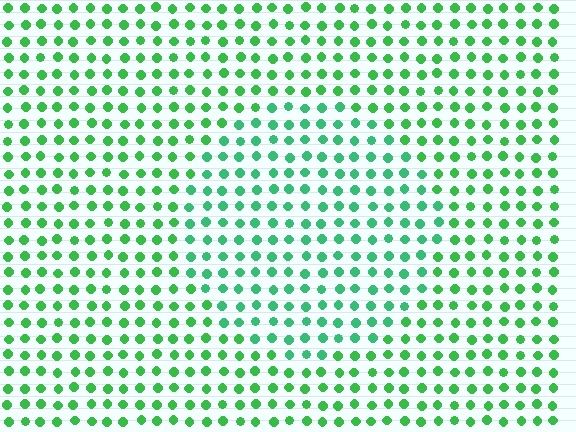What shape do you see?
I see a circle.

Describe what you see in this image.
The image is filled with small green elements in a uniform arrangement. A circle-shaped region is visible where the elements are tinted to a slightly different hue, forming a subtle color boundary.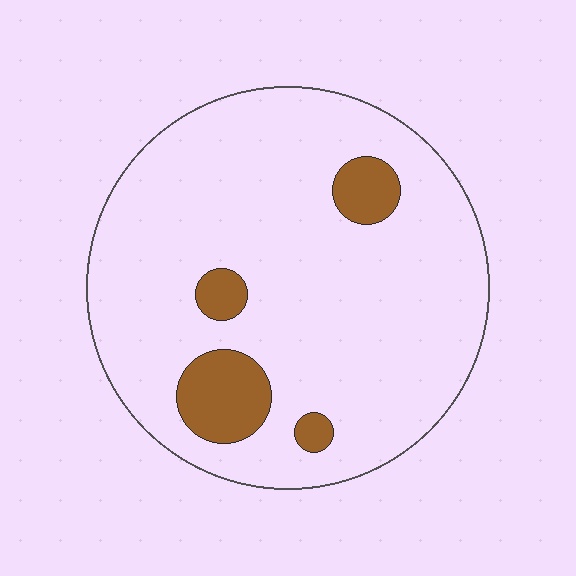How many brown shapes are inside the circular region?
4.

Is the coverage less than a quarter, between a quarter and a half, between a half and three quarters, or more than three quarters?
Less than a quarter.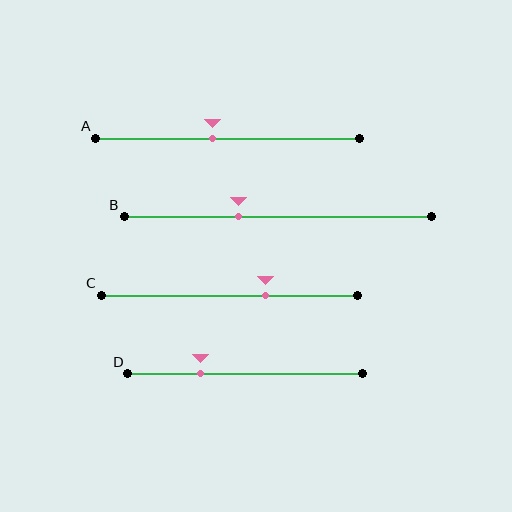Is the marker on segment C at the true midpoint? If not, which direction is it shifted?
No, the marker on segment C is shifted to the right by about 14% of the segment length.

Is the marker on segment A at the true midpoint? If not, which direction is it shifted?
No, the marker on segment A is shifted to the left by about 6% of the segment length.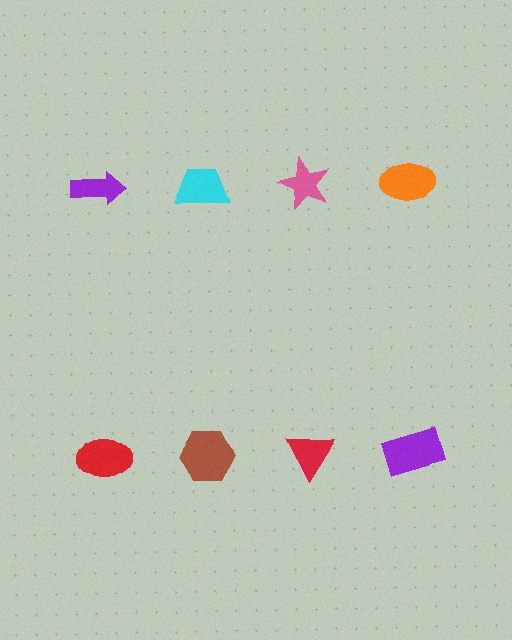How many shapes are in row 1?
4 shapes.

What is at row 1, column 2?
A cyan trapezoid.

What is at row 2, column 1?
A red ellipse.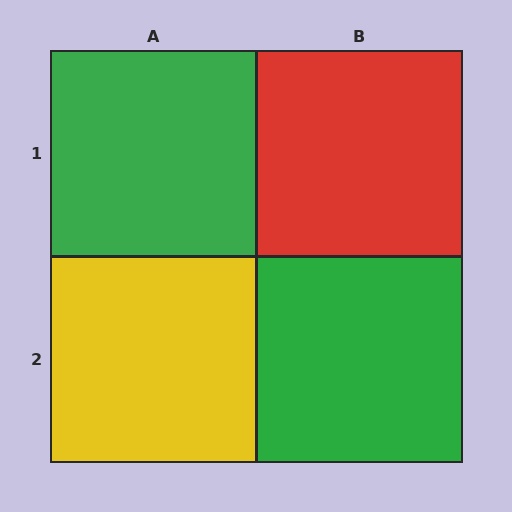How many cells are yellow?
1 cell is yellow.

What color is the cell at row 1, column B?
Red.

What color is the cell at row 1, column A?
Green.